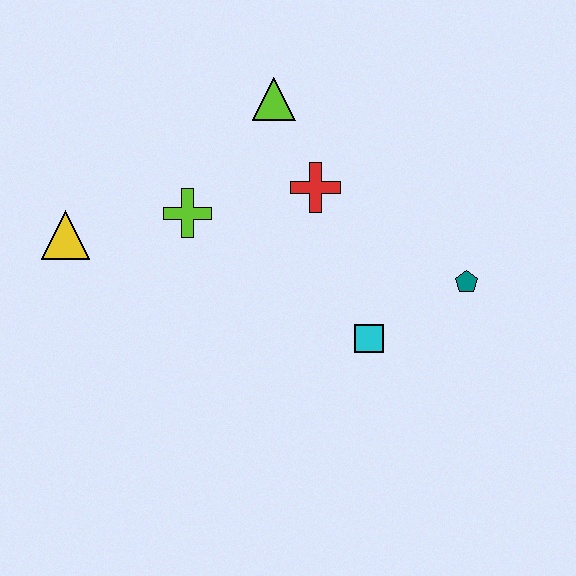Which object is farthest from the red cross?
The yellow triangle is farthest from the red cross.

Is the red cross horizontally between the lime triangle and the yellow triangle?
No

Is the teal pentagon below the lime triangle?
Yes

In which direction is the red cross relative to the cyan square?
The red cross is above the cyan square.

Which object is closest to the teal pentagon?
The cyan square is closest to the teal pentagon.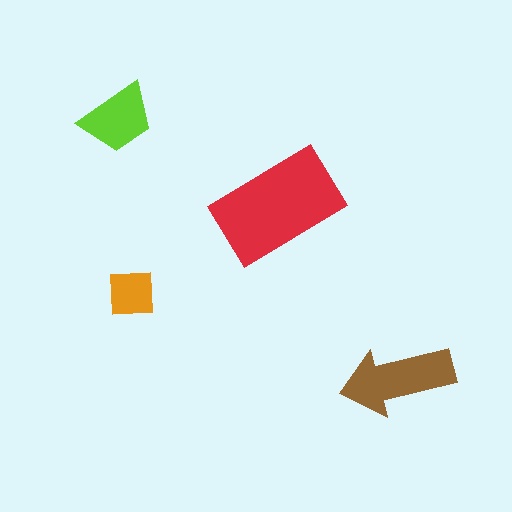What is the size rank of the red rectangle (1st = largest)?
1st.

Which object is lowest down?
The brown arrow is bottommost.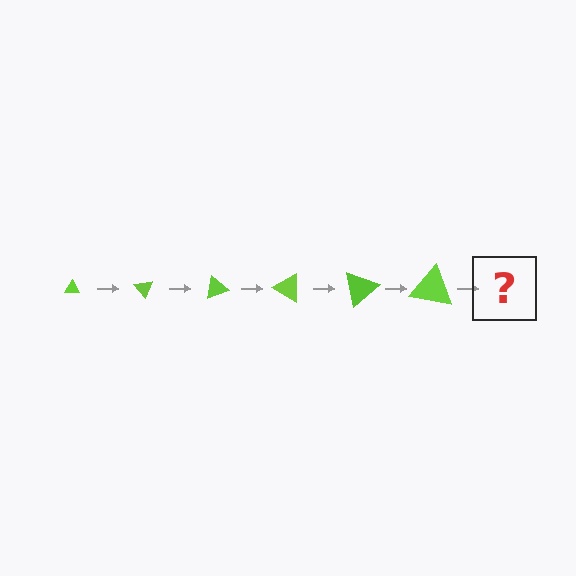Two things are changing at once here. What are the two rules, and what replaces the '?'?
The two rules are that the triangle grows larger each step and it rotates 50 degrees each step. The '?' should be a triangle, larger than the previous one and rotated 300 degrees from the start.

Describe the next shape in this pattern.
It should be a triangle, larger than the previous one and rotated 300 degrees from the start.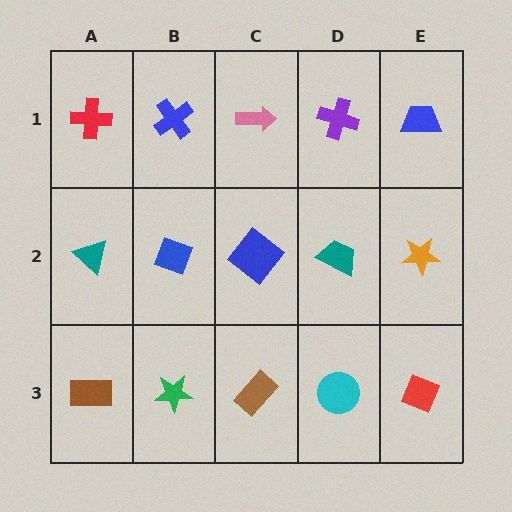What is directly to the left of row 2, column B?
A teal triangle.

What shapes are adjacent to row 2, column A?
A red cross (row 1, column A), a brown rectangle (row 3, column A), a blue diamond (row 2, column B).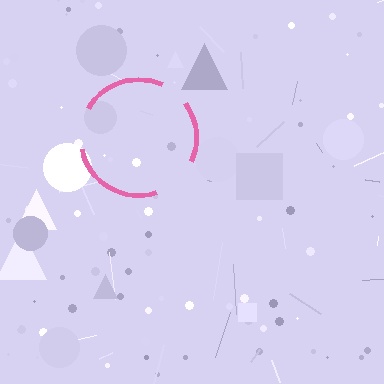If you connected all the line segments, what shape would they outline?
They would outline a circle.